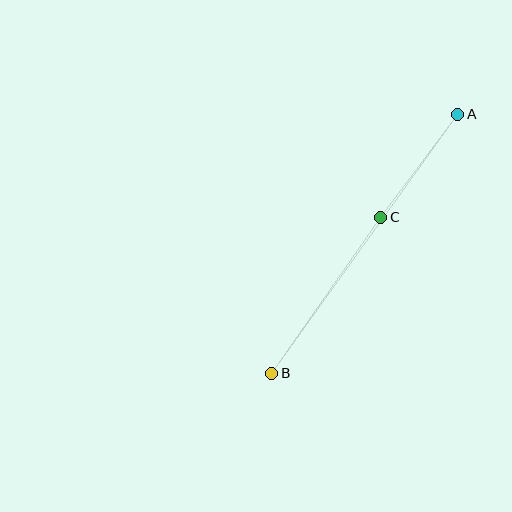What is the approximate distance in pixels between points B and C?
The distance between B and C is approximately 190 pixels.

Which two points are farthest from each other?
Points A and B are farthest from each other.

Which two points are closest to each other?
Points A and C are closest to each other.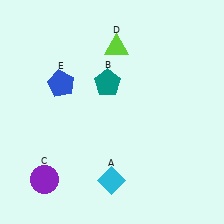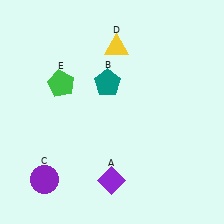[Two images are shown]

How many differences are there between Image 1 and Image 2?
There are 3 differences between the two images.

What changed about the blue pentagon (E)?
In Image 1, E is blue. In Image 2, it changed to green.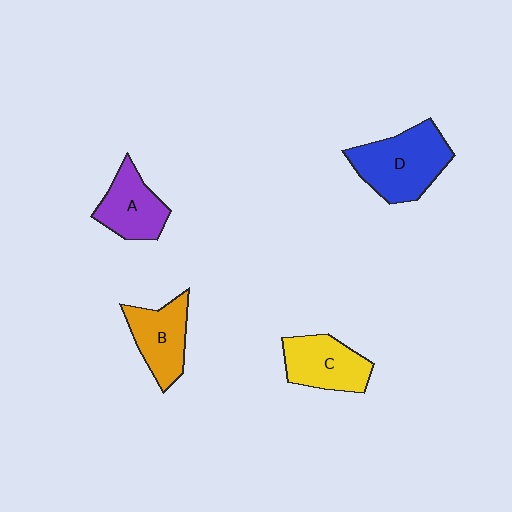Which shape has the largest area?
Shape D (blue).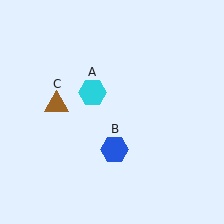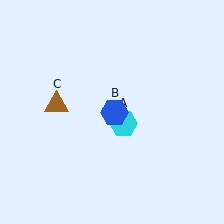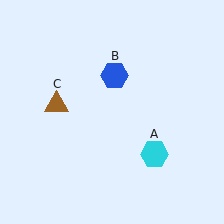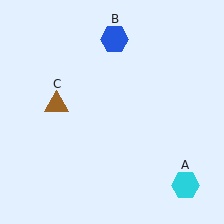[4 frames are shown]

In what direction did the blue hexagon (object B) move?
The blue hexagon (object B) moved up.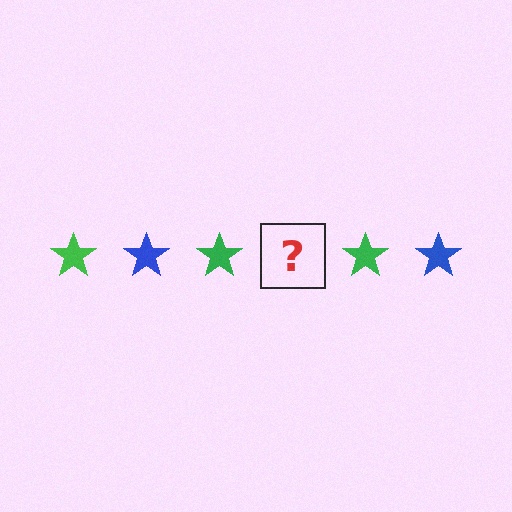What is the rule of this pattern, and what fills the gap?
The rule is that the pattern cycles through green, blue stars. The gap should be filled with a blue star.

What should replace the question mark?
The question mark should be replaced with a blue star.